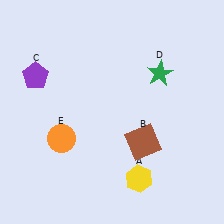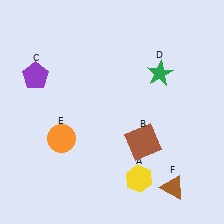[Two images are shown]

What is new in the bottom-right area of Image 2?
A brown triangle (F) was added in the bottom-right area of Image 2.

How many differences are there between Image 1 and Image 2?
There is 1 difference between the two images.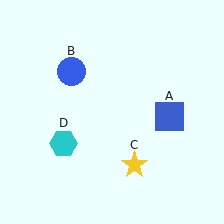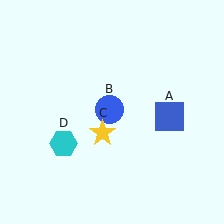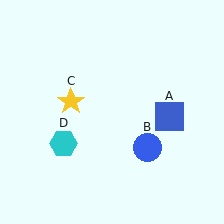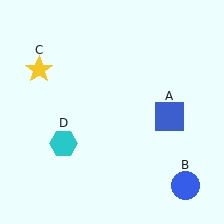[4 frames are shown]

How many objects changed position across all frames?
2 objects changed position: blue circle (object B), yellow star (object C).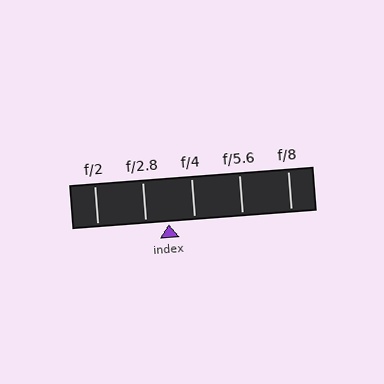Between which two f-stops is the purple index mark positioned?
The index mark is between f/2.8 and f/4.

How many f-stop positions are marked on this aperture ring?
There are 5 f-stop positions marked.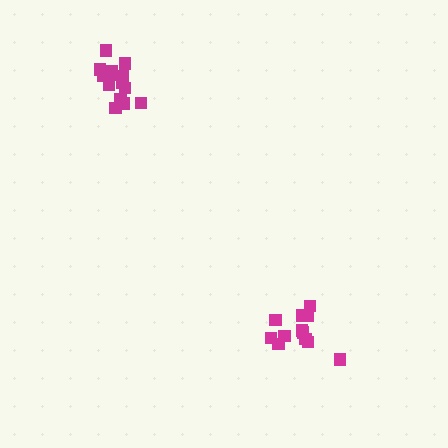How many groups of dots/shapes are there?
There are 2 groups.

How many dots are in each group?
Group 1: 12 dots, Group 2: 16 dots (28 total).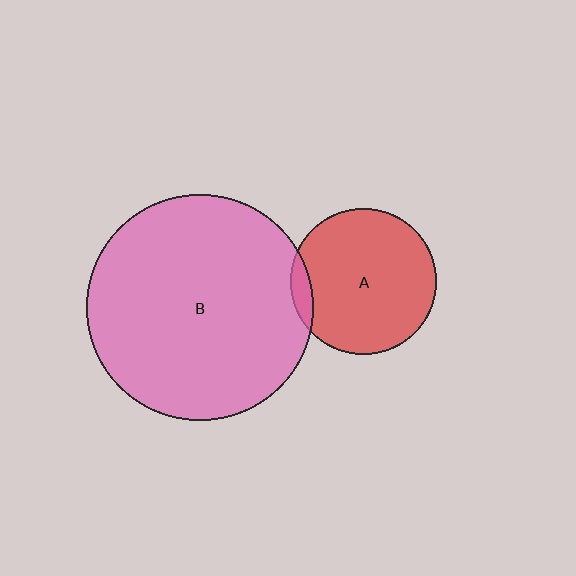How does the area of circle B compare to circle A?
Approximately 2.4 times.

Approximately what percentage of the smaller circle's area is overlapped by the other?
Approximately 5%.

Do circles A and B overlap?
Yes.